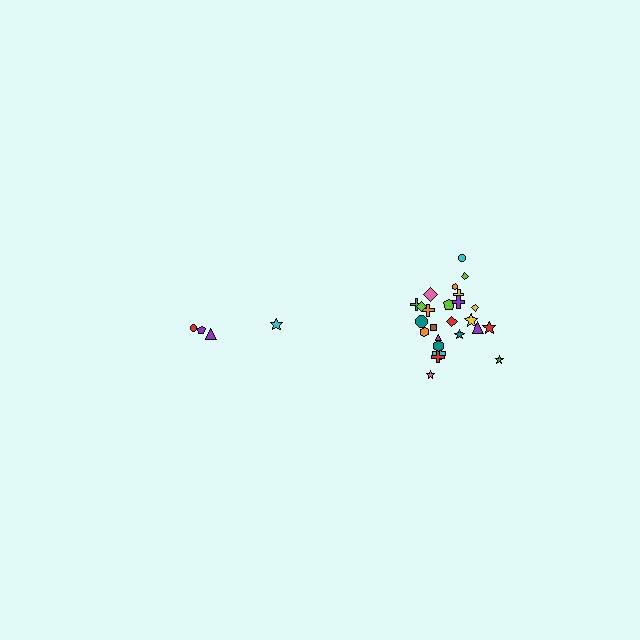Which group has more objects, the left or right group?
The right group.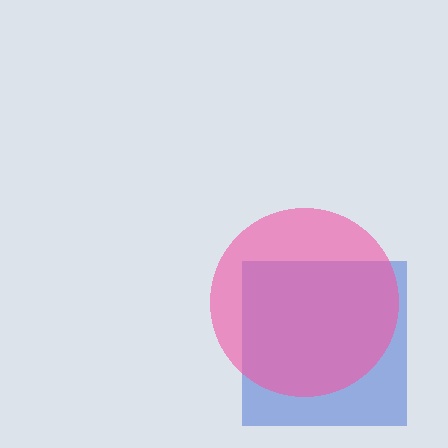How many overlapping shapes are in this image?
There are 2 overlapping shapes in the image.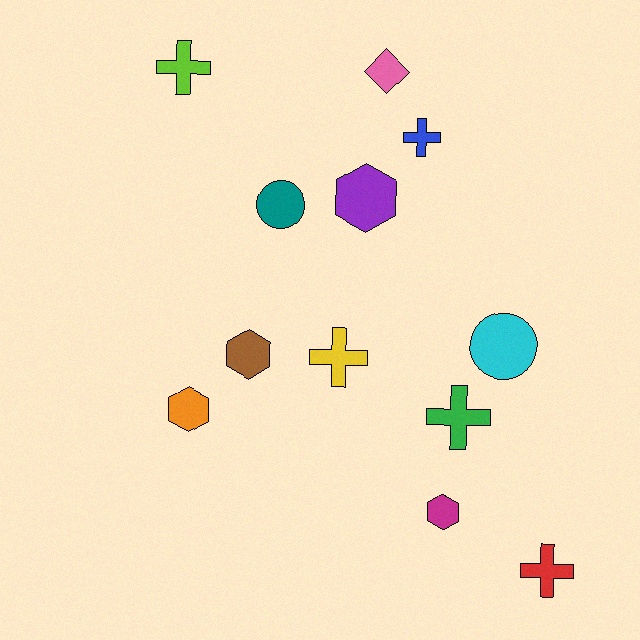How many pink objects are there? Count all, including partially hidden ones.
There is 1 pink object.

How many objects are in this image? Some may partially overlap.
There are 12 objects.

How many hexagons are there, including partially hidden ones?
There are 4 hexagons.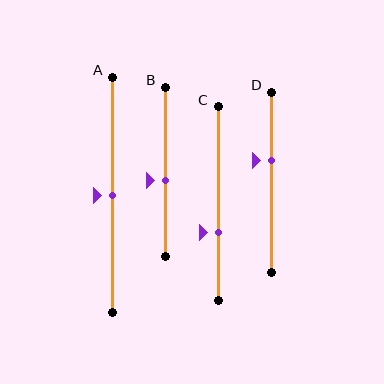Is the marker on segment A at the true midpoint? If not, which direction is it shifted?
Yes, the marker on segment A is at the true midpoint.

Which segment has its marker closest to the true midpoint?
Segment A has its marker closest to the true midpoint.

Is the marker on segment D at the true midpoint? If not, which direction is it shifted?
No, the marker on segment D is shifted upward by about 12% of the segment length.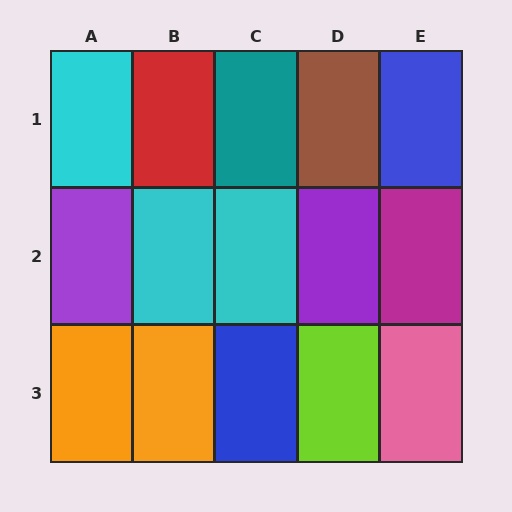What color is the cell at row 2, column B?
Cyan.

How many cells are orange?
2 cells are orange.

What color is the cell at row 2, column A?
Purple.